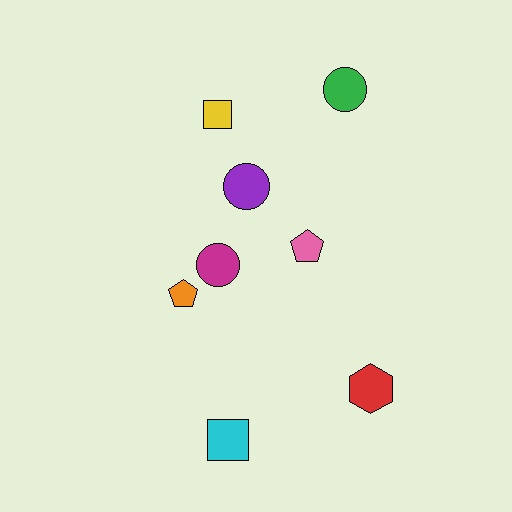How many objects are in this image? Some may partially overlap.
There are 8 objects.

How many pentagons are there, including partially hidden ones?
There are 2 pentagons.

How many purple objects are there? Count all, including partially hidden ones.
There is 1 purple object.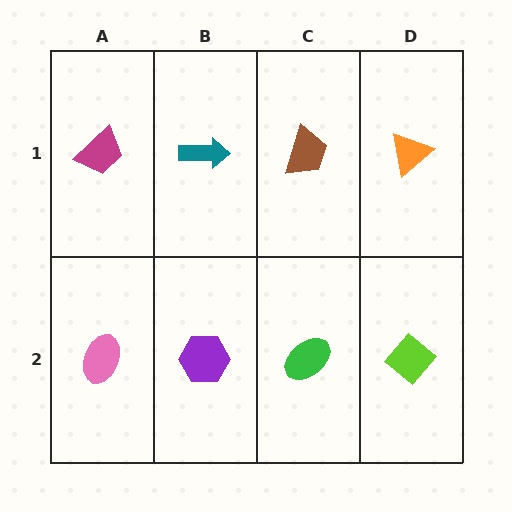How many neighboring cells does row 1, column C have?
3.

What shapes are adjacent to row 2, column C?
A brown trapezoid (row 1, column C), a purple hexagon (row 2, column B), a lime diamond (row 2, column D).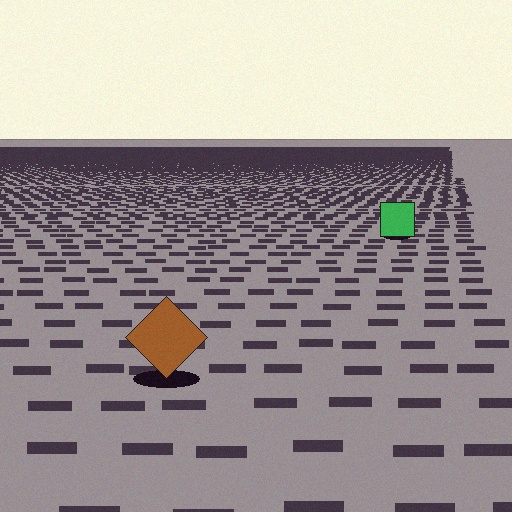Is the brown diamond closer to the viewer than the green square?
Yes. The brown diamond is closer — you can tell from the texture gradient: the ground texture is coarser near it.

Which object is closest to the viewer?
The brown diamond is closest. The texture marks near it are larger and more spread out.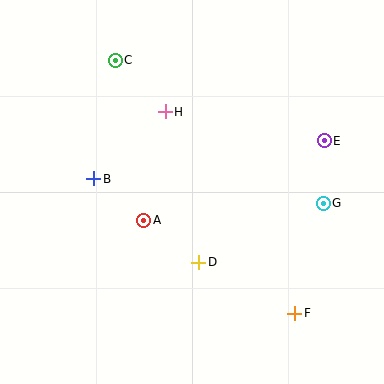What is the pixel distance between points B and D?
The distance between B and D is 134 pixels.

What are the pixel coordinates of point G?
Point G is at (323, 203).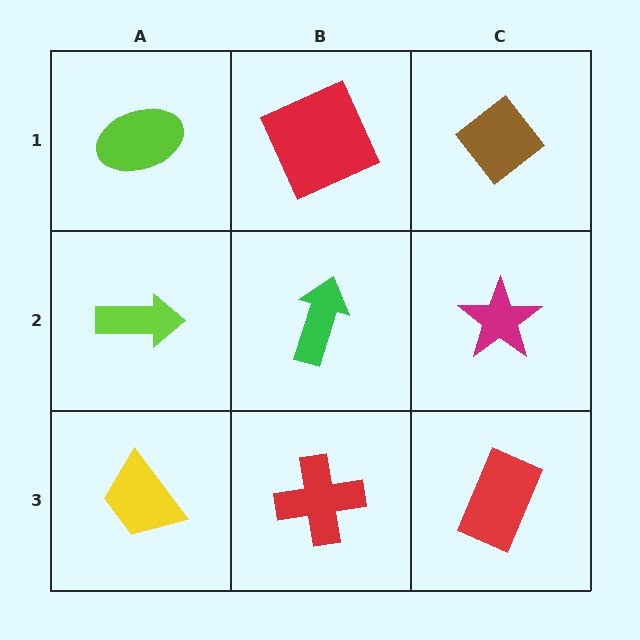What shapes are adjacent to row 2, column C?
A brown diamond (row 1, column C), a red rectangle (row 3, column C), a green arrow (row 2, column B).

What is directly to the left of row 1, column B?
A lime ellipse.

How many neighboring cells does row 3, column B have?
3.